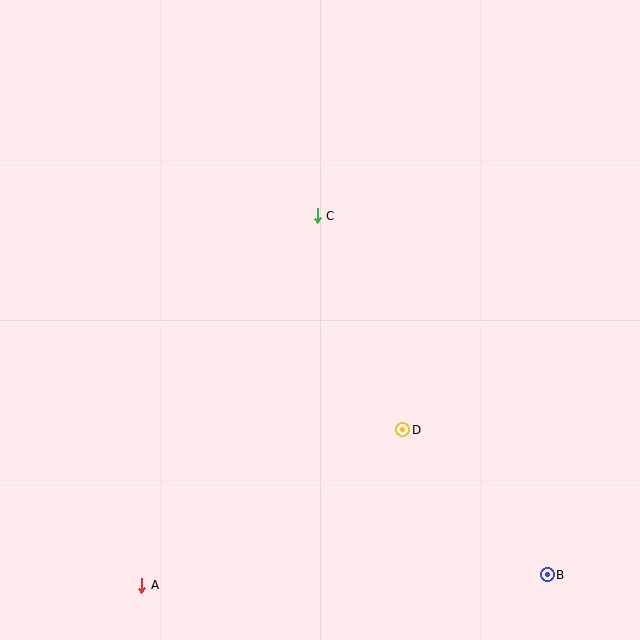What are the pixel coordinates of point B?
Point B is at (547, 575).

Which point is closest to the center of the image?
Point C at (317, 216) is closest to the center.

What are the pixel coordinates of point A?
Point A is at (142, 585).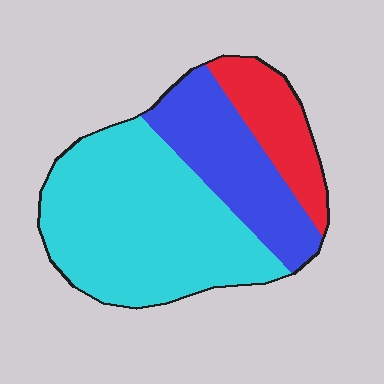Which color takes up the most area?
Cyan, at roughly 55%.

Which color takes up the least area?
Red, at roughly 15%.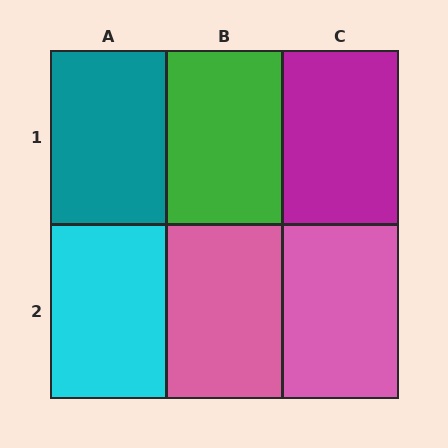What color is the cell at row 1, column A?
Teal.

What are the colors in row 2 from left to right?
Cyan, pink, pink.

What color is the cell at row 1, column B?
Green.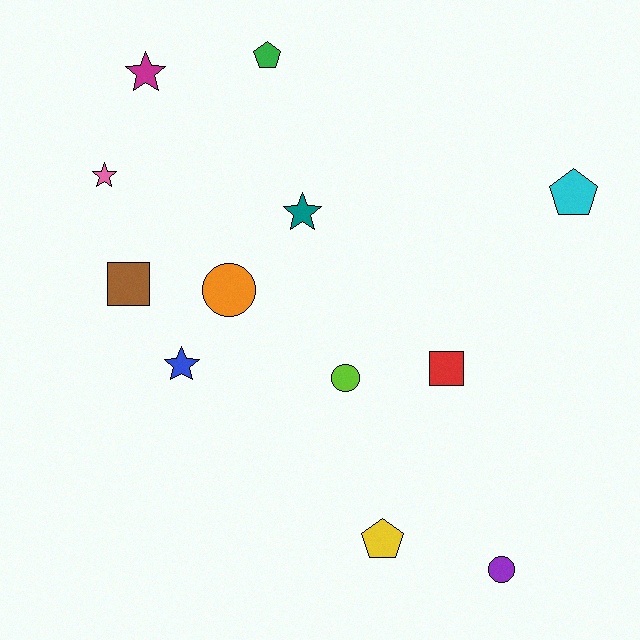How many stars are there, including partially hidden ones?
There are 4 stars.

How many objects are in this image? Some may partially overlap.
There are 12 objects.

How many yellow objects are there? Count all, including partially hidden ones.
There is 1 yellow object.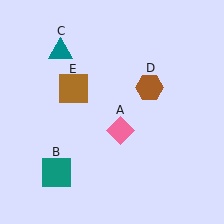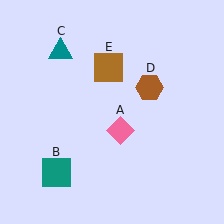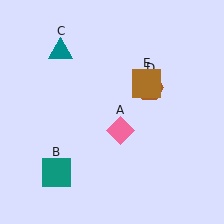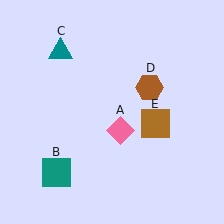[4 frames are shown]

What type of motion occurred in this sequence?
The brown square (object E) rotated clockwise around the center of the scene.